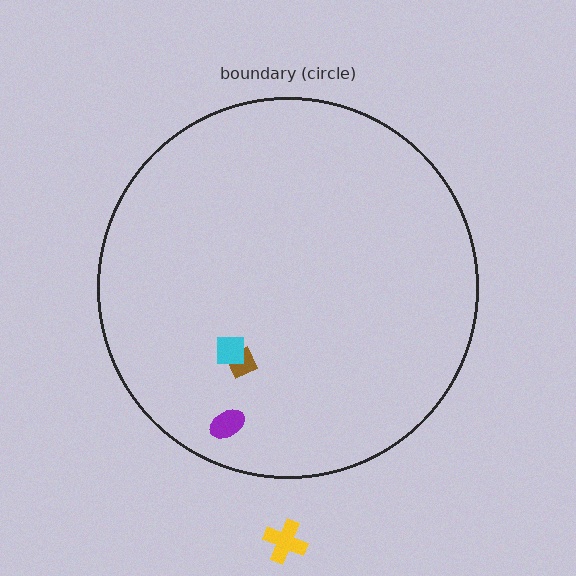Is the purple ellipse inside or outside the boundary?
Inside.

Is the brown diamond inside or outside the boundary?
Inside.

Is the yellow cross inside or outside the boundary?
Outside.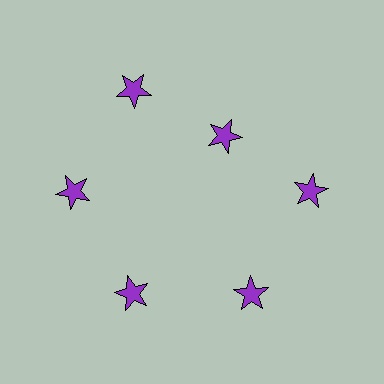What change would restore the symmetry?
The symmetry would be restored by moving it outward, back onto the ring so that all 6 stars sit at equal angles and equal distance from the center.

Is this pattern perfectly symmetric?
No. The 6 purple stars are arranged in a ring, but one element near the 1 o'clock position is pulled inward toward the center, breaking the 6-fold rotational symmetry.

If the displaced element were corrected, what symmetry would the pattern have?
It would have 6-fold rotational symmetry — the pattern would map onto itself every 60 degrees.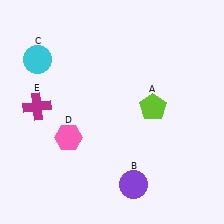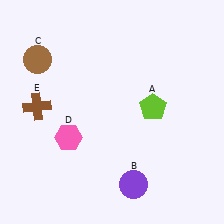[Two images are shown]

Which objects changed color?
C changed from cyan to brown. E changed from magenta to brown.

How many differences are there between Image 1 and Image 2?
There are 2 differences between the two images.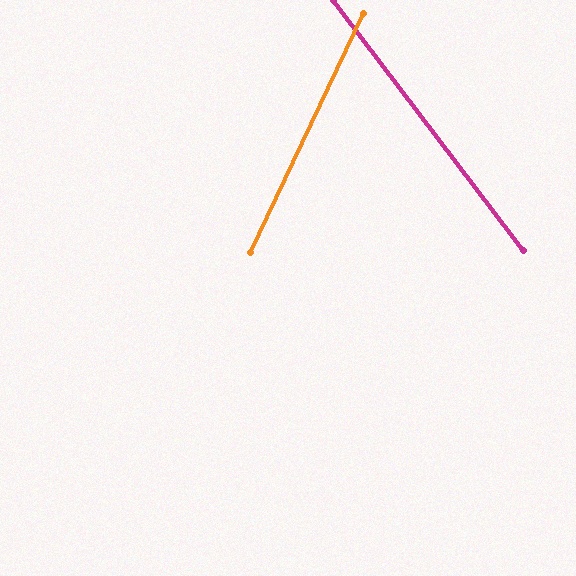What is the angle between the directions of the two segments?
Approximately 63 degrees.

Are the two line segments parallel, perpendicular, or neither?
Neither parallel nor perpendicular — they differ by about 63°.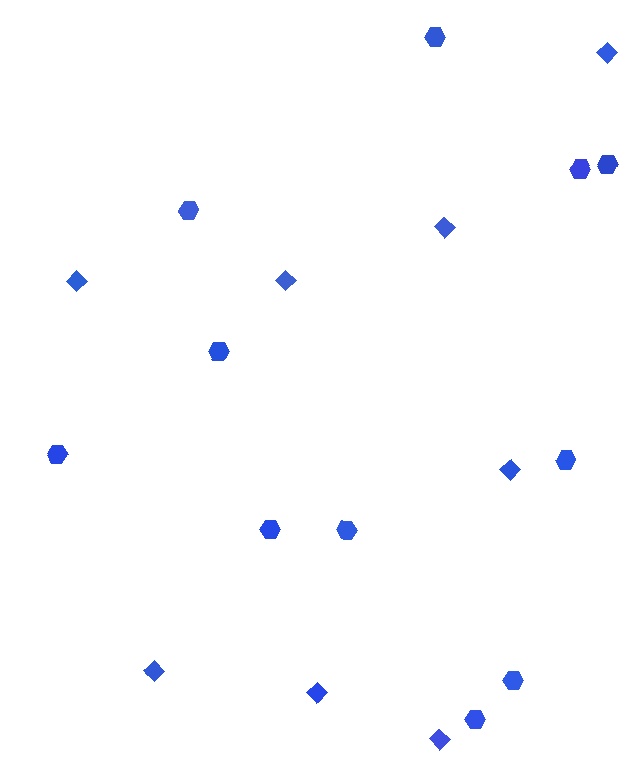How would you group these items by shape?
There are 2 groups: one group of hexagons (11) and one group of diamonds (8).